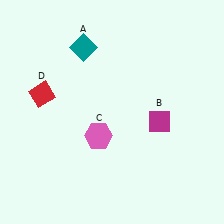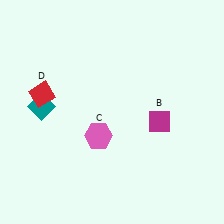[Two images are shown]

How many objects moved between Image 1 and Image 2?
1 object moved between the two images.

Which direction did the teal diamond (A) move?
The teal diamond (A) moved down.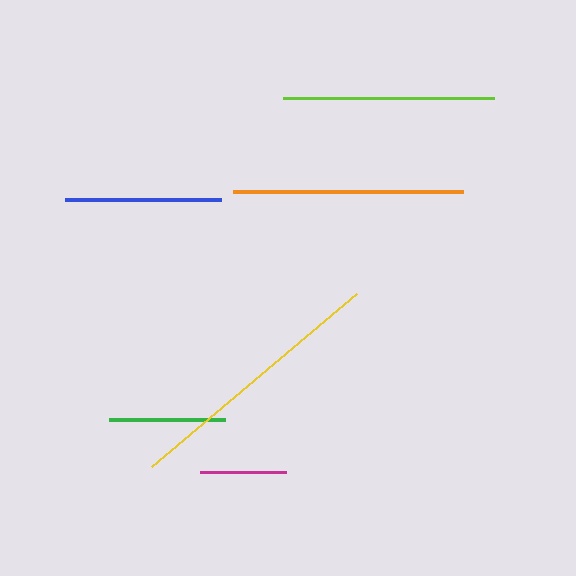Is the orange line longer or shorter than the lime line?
The orange line is longer than the lime line.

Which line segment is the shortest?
The magenta line is the shortest at approximately 85 pixels.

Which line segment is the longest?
The yellow line is the longest at approximately 269 pixels.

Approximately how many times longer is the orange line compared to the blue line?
The orange line is approximately 1.5 times the length of the blue line.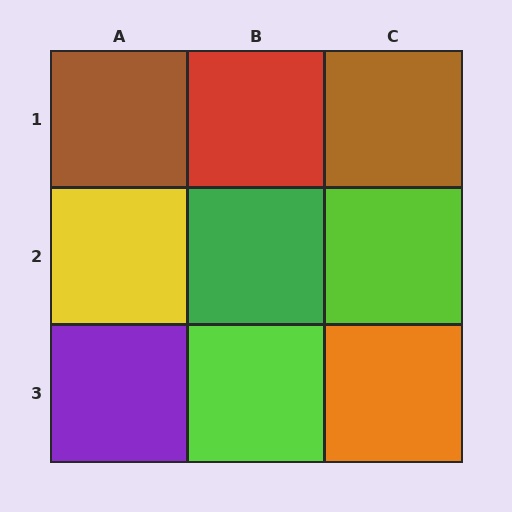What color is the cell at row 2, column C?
Lime.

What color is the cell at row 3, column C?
Orange.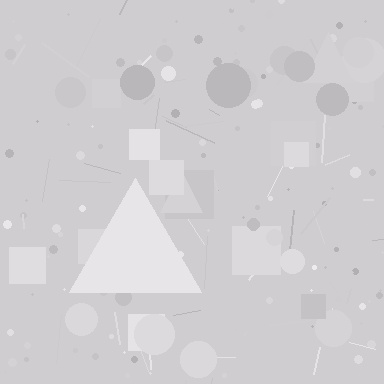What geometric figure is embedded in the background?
A triangle is embedded in the background.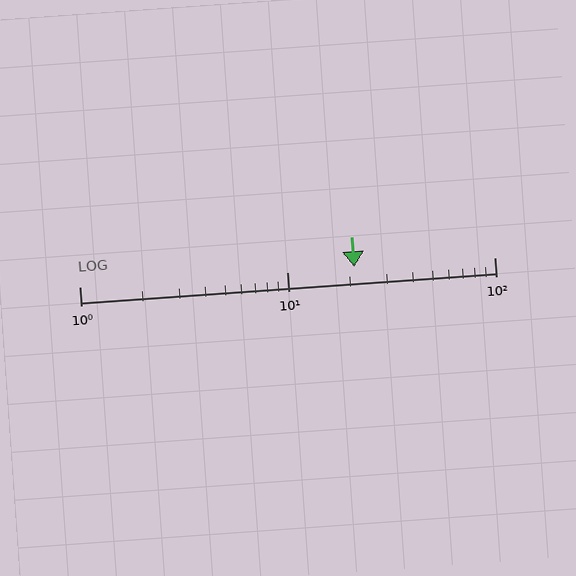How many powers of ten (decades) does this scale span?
The scale spans 2 decades, from 1 to 100.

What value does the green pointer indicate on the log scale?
The pointer indicates approximately 21.